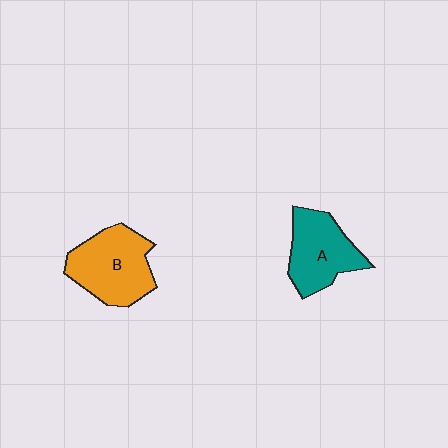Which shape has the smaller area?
Shape A (teal).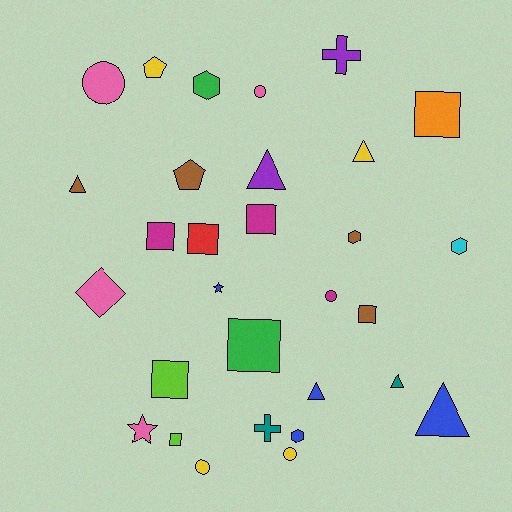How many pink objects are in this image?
There are 4 pink objects.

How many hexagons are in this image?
There are 4 hexagons.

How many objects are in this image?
There are 30 objects.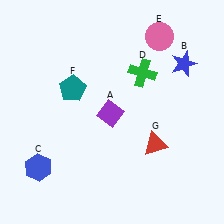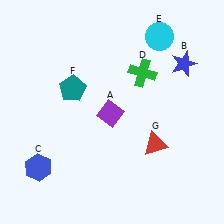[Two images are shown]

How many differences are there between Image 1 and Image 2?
There is 1 difference between the two images.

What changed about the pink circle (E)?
In Image 1, E is pink. In Image 2, it changed to cyan.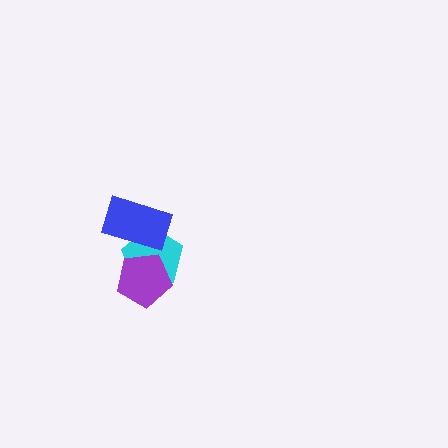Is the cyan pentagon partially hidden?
Yes, it is partially covered by another shape.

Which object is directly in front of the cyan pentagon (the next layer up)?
The purple pentagon is directly in front of the cyan pentagon.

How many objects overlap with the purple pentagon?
1 object overlaps with the purple pentagon.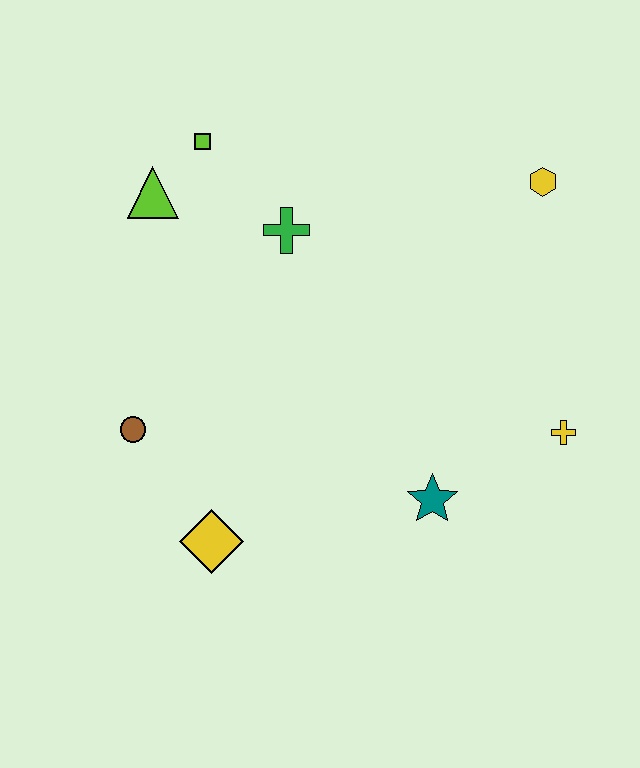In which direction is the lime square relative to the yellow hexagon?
The lime square is to the left of the yellow hexagon.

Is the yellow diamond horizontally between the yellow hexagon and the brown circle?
Yes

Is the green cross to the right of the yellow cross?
No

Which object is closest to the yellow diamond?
The brown circle is closest to the yellow diamond.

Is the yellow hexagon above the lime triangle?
Yes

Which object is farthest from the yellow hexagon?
The yellow diamond is farthest from the yellow hexagon.